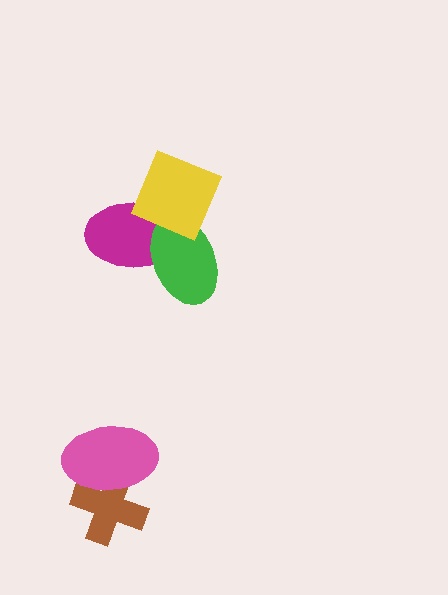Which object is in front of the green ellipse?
The yellow square is in front of the green ellipse.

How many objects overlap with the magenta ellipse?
2 objects overlap with the magenta ellipse.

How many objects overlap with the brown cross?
1 object overlaps with the brown cross.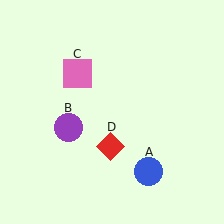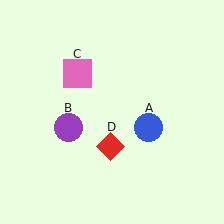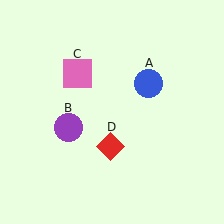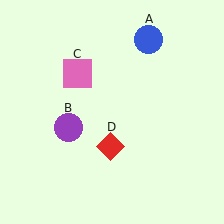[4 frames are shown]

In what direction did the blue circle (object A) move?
The blue circle (object A) moved up.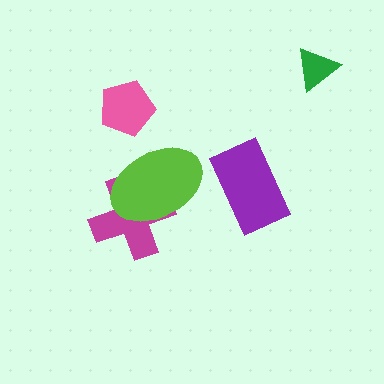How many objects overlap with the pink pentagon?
0 objects overlap with the pink pentagon.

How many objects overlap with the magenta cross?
1 object overlaps with the magenta cross.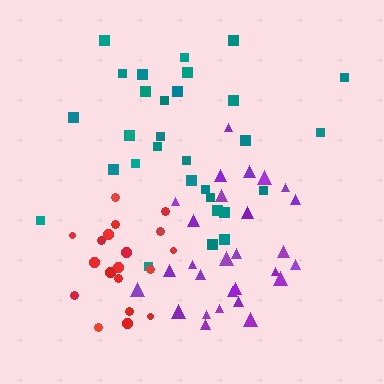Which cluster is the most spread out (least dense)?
Teal.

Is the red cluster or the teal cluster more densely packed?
Red.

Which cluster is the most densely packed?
Red.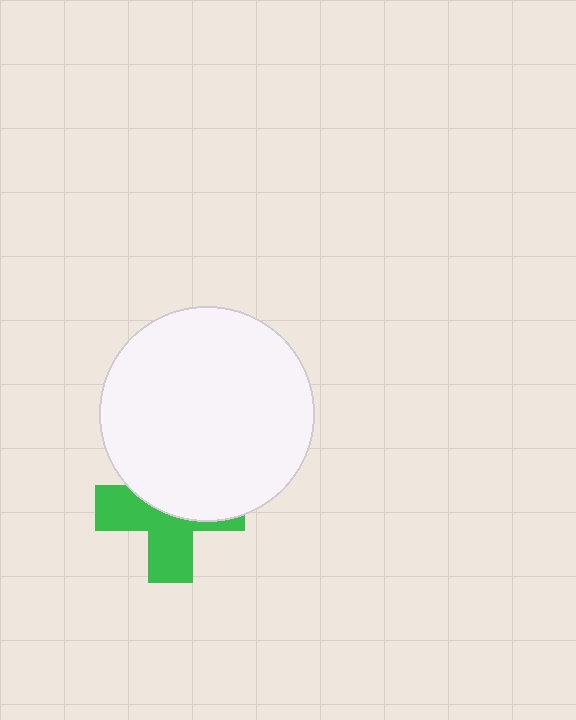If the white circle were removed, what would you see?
You would see the complete green cross.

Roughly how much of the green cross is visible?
About half of it is visible (roughly 51%).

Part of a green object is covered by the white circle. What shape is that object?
It is a cross.